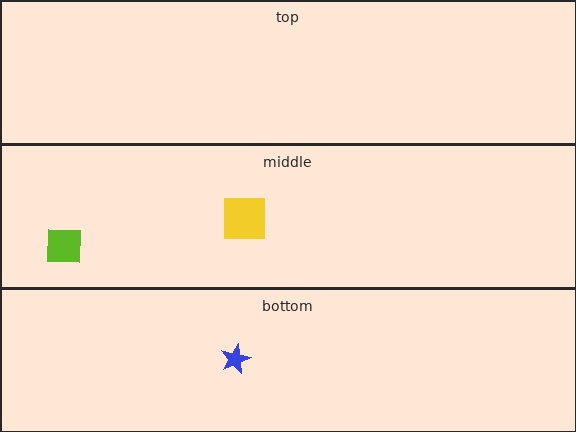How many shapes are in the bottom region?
1.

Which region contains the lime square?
The middle region.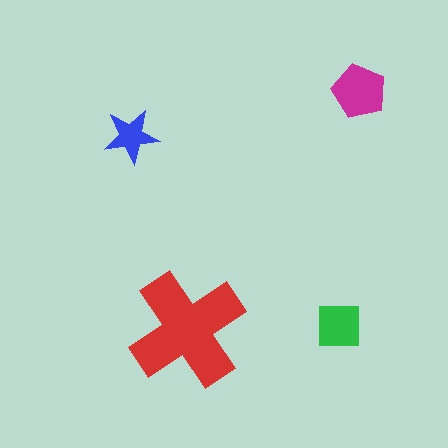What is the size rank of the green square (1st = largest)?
3rd.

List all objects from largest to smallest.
The red cross, the magenta pentagon, the green square, the blue star.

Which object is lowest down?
The red cross is bottommost.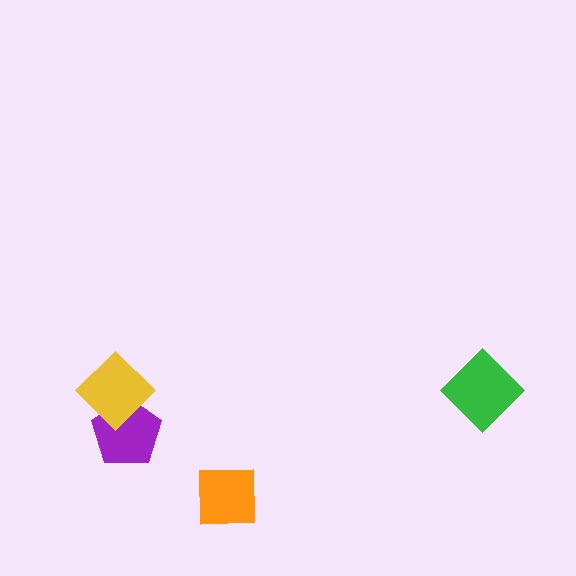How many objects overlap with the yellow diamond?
1 object overlaps with the yellow diamond.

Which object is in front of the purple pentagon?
The yellow diamond is in front of the purple pentagon.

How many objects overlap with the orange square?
0 objects overlap with the orange square.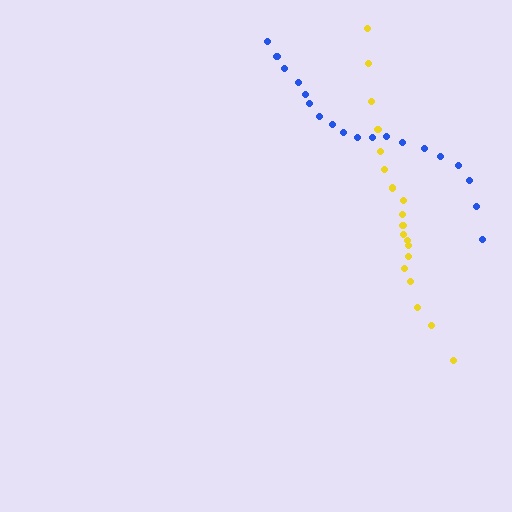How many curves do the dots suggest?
There are 2 distinct paths.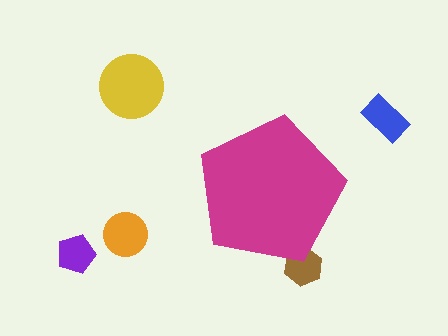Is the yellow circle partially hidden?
No, the yellow circle is fully visible.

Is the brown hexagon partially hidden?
Yes, the brown hexagon is partially hidden behind the magenta pentagon.